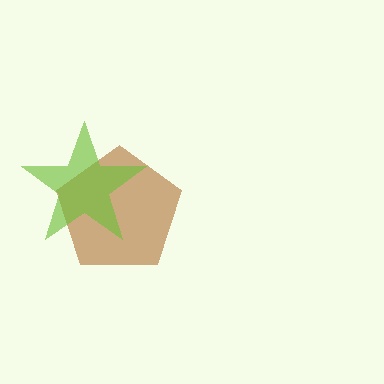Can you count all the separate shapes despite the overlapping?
Yes, there are 2 separate shapes.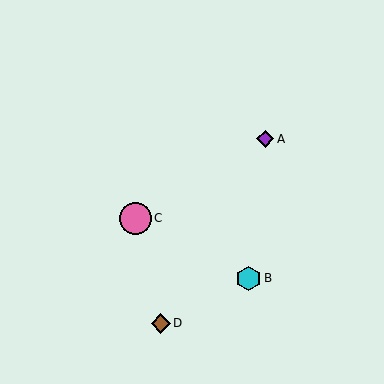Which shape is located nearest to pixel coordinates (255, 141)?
The purple diamond (labeled A) at (265, 139) is nearest to that location.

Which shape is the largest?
The pink circle (labeled C) is the largest.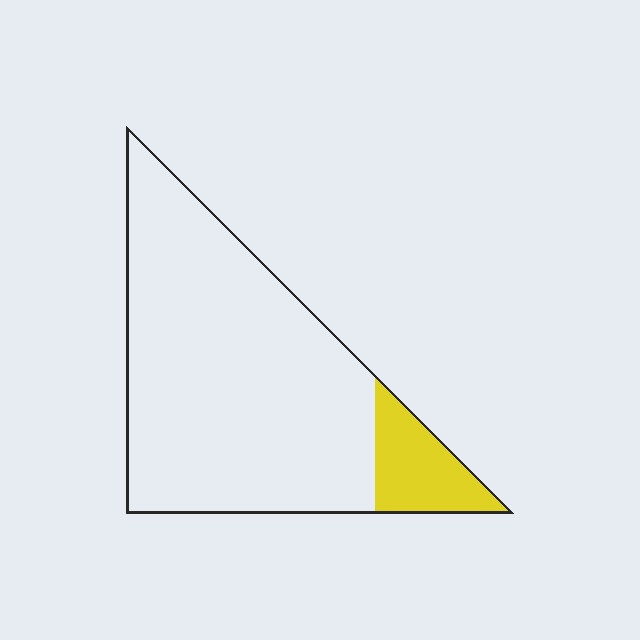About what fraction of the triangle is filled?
About one eighth (1/8).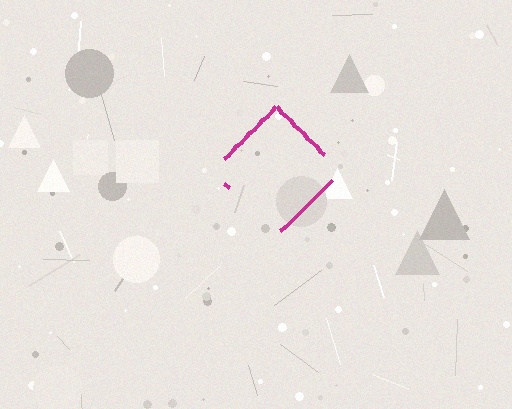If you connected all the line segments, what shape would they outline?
They would outline a diamond.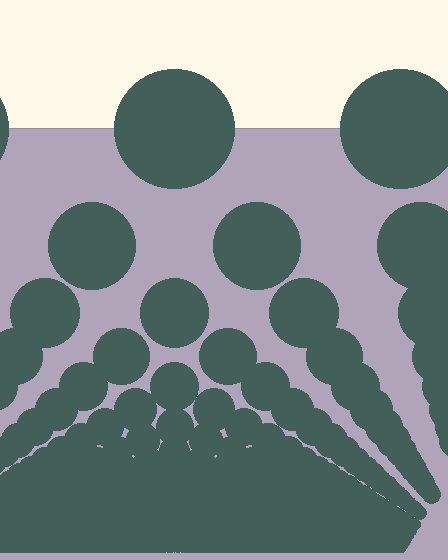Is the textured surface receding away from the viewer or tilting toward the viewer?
The surface appears to tilt toward the viewer. Texture elements get larger and sparser toward the top.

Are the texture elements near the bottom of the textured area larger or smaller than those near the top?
Smaller. The gradient is inverted — elements near the bottom are smaller and denser.